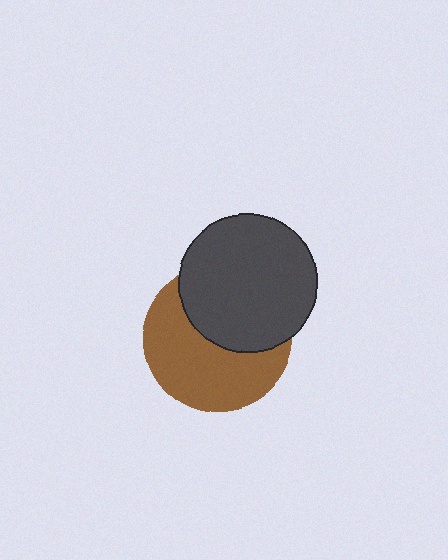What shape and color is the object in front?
The object in front is a dark gray circle.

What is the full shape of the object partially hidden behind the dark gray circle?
The partially hidden object is a brown circle.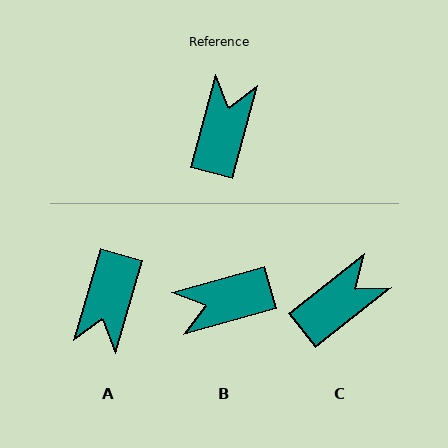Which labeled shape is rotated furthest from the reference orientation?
A, about 178 degrees away.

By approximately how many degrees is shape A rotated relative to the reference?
Approximately 178 degrees counter-clockwise.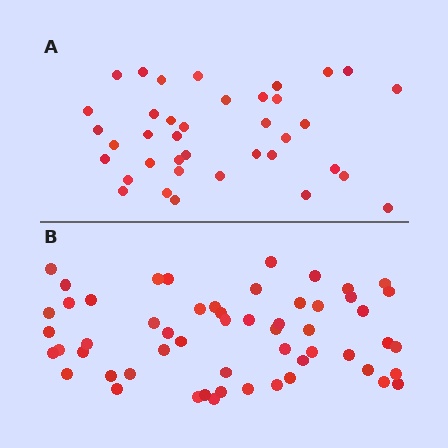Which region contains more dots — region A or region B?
Region B (the bottom region) has more dots.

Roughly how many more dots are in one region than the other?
Region B has approximately 20 more dots than region A.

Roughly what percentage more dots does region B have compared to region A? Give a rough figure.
About 45% more.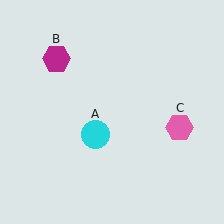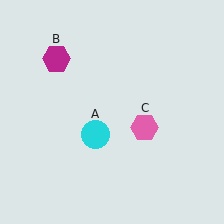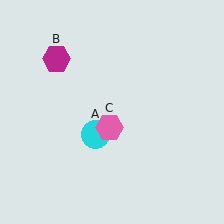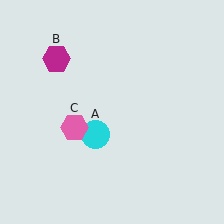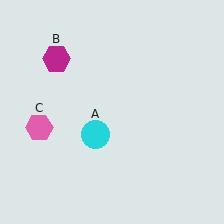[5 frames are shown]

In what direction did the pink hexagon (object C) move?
The pink hexagon (object C) moved left.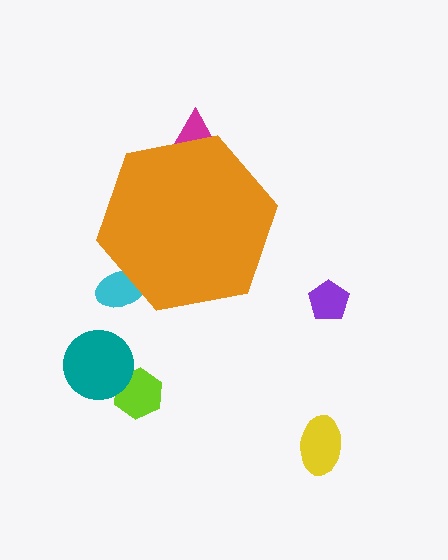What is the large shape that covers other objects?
An orange hexagon.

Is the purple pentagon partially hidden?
No, the purple pentagon is fully visible.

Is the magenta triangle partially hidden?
Yes, the magenta triangle is partially hidden behind the orange hexagon.